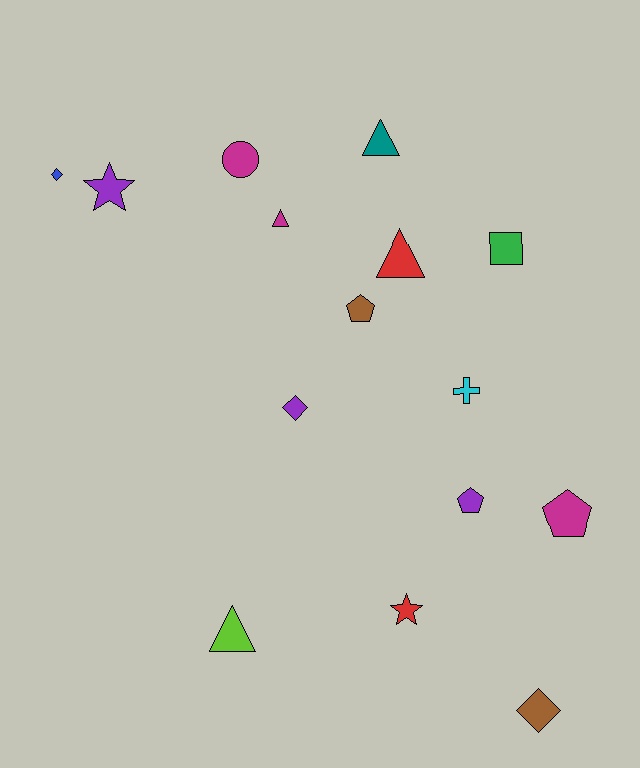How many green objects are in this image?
There is 1 green object.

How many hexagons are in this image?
There are no hexagons.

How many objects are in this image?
There are 15 objects.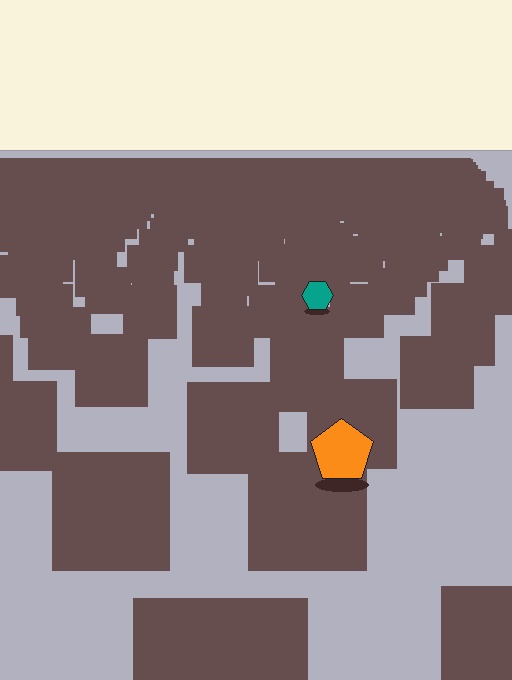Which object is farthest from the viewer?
The teal hexagon is farthest from the viewer. It appears smaller and the ground texture around it is denser.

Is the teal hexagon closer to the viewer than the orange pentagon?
No. The orange pentagon is closer — you can tell from the texture gradient: the ground texture is coarser near it.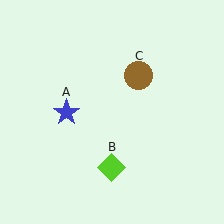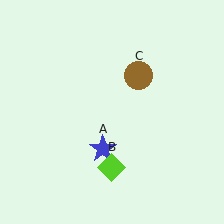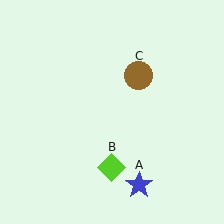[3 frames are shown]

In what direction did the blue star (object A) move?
The blue star (object A) moved down and to the right.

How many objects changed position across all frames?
1 object changed position: blue star (object A).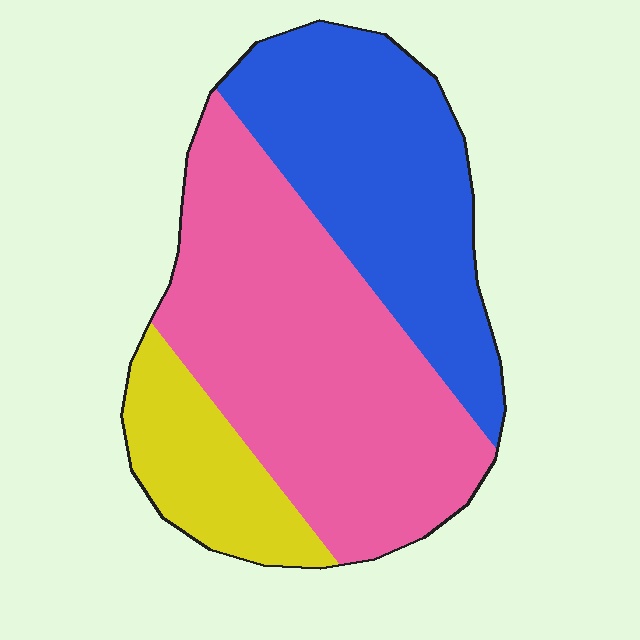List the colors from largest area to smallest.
From largest to smallest: pink, blue, yellow.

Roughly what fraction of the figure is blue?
Blue covers 35% of the figure.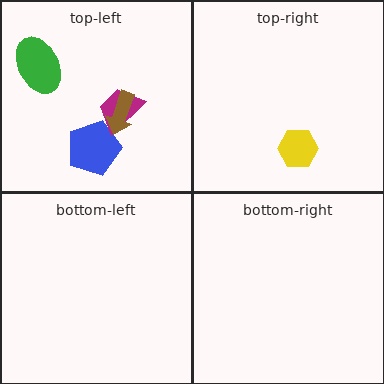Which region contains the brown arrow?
The top-left region.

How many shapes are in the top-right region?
1.